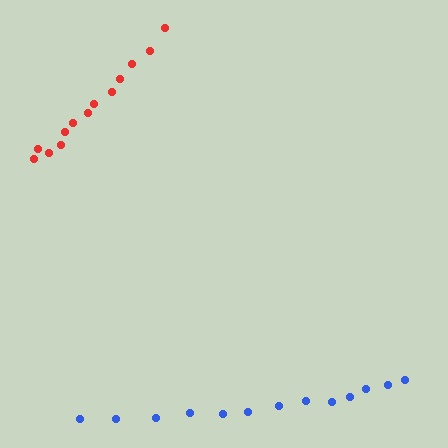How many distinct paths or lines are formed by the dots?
There are 2 distinct paths.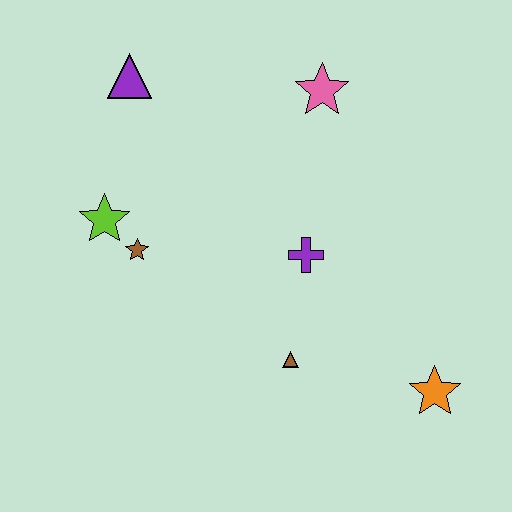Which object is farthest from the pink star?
The orange star is farthest from the pink star.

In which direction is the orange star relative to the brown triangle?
The orange star is to the right of the brown triangle.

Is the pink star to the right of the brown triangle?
Yes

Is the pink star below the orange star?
No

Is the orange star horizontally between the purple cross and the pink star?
No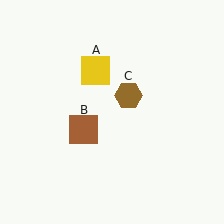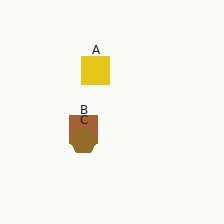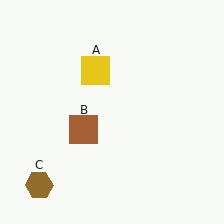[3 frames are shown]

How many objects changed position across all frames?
1 object changed position: brown hexagon (object C).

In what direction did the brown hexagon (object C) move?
The brown hexagon (object C) moved down and to the left.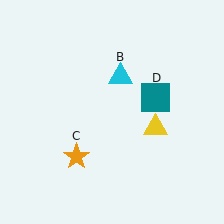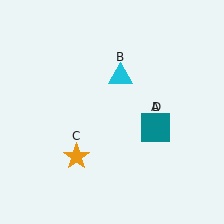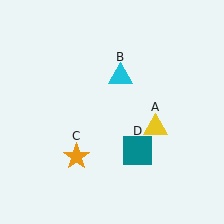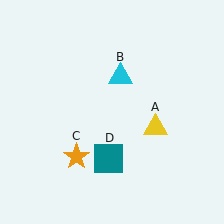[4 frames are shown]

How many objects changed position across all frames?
1 object changed position: teal square (object D).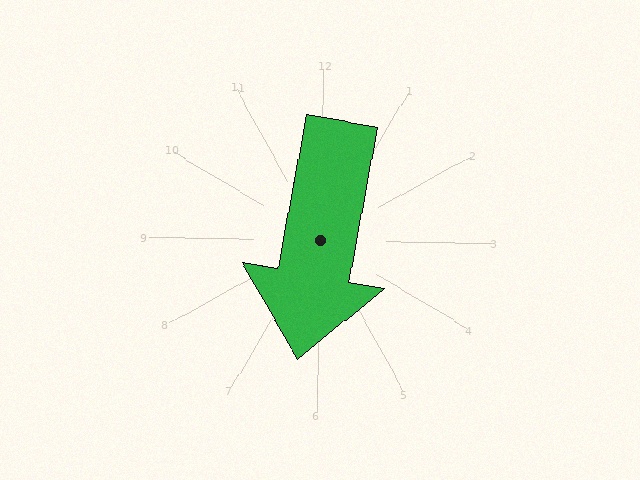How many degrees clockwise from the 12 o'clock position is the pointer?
Approximately 190 degrees.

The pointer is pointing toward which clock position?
Roughly 6 o'clock.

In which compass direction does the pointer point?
South.